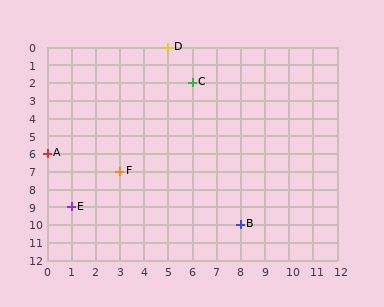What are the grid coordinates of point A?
Point A is at grid coordinates (0, 6).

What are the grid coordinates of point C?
Point C is at grid coordinates (6, 2).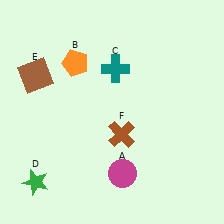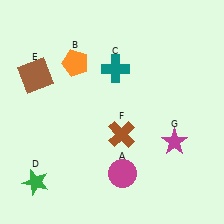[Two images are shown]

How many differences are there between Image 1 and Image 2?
There is 1 difference between the two images.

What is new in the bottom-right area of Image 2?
A magenta star (G) was added in the bottom-right area of Image 2.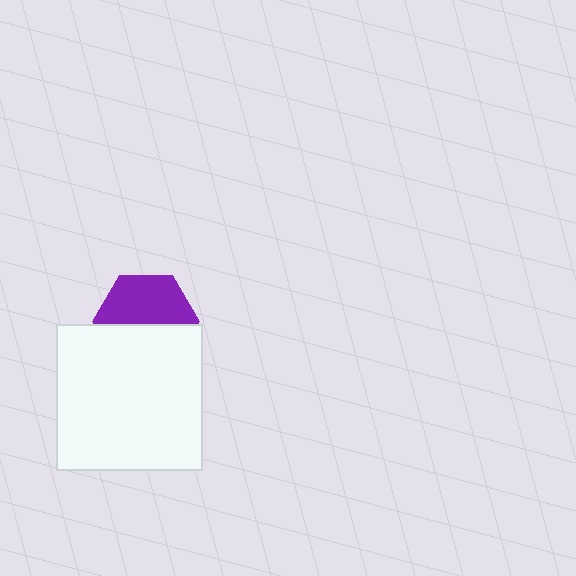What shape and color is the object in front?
The object in front is a white square.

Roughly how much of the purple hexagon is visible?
About half of it is visible (roughly 52%).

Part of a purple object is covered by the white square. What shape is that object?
It is a hexagon.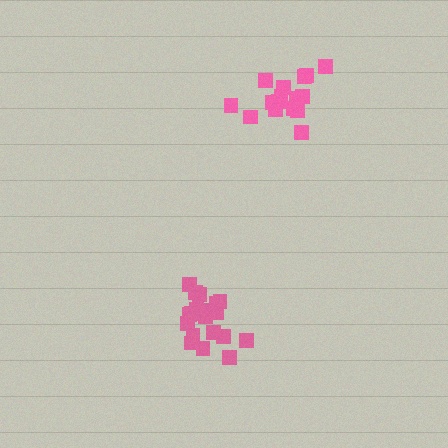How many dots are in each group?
Group 1: 19 dots, Group 2: 17 dots (36 total).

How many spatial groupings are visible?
There are 2 spatial groupings.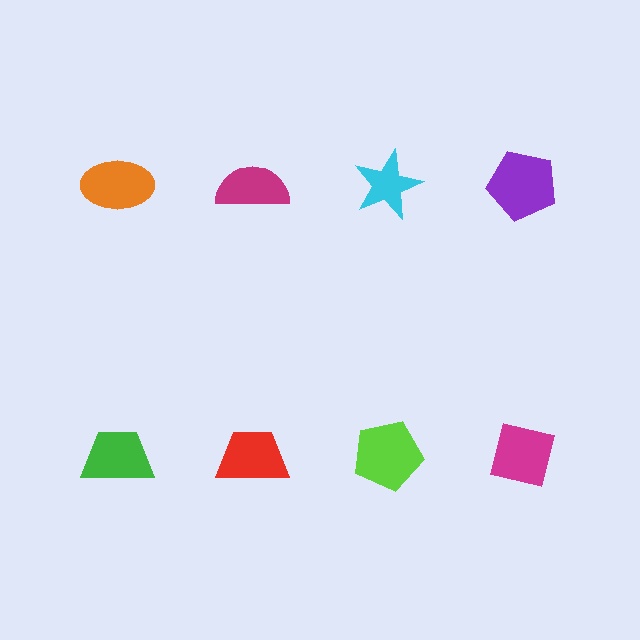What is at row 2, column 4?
A magenta square.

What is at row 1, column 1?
An orange ellipse.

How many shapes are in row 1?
4 shapes.